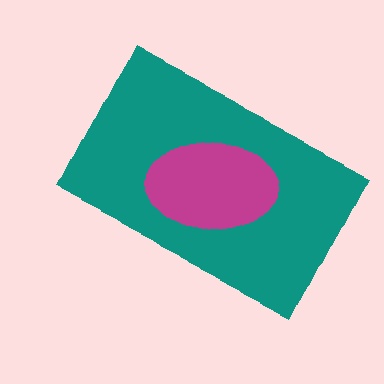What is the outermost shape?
The teal rectangle.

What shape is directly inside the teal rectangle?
The magenta ellipse.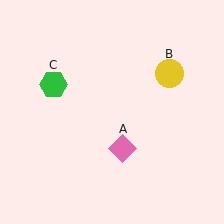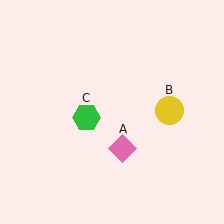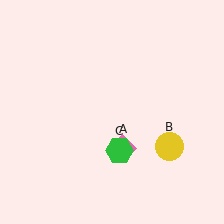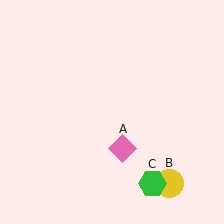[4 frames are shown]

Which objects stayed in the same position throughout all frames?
Pink diamond (object A) remained stationary.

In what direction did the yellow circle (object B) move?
The yellow circle (object B) moved down.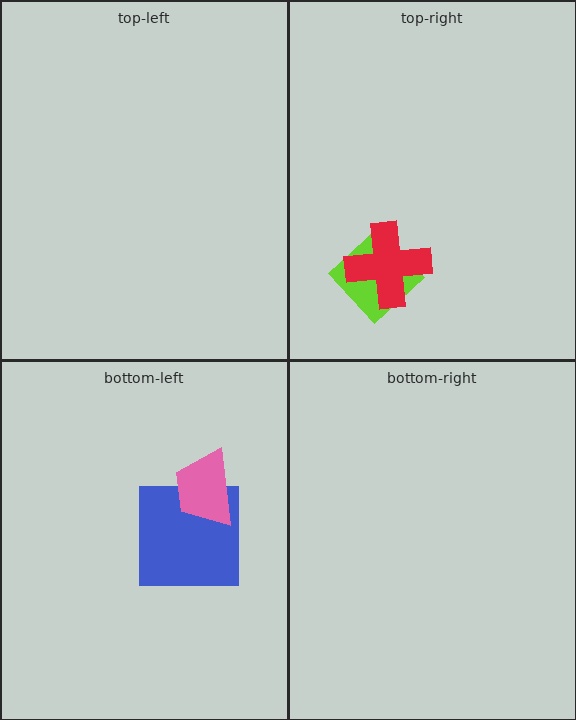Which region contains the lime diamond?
The top-right region.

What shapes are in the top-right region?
The lime diamond, the red cross.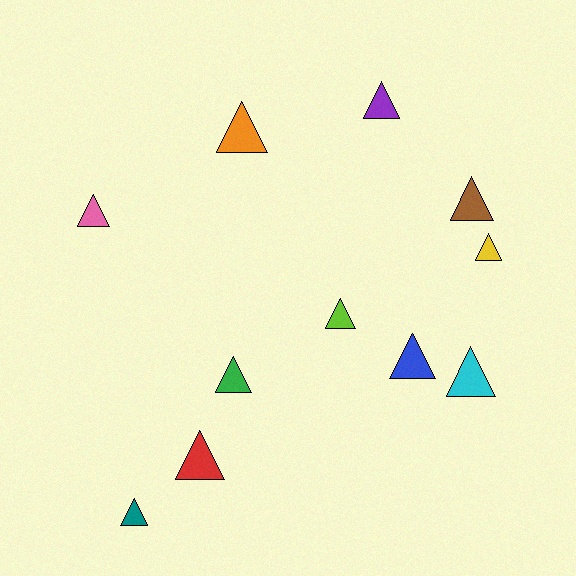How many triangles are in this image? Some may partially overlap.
There are 11 triangles.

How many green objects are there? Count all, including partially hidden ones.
There is 1 green object.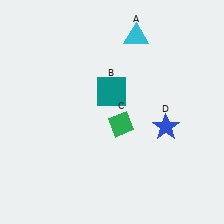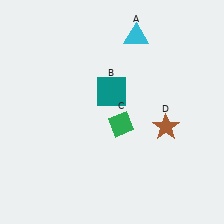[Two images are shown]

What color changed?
The star (D) changed from blue in Image 1 to brown in Image 2.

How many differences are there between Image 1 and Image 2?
There is 1 difference between the two images.